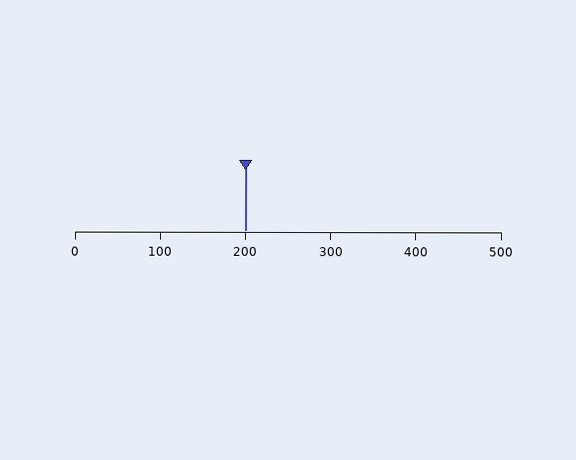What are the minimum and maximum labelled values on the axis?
The axis runs from 0 to 500.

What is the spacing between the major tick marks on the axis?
The major ticks are spaced 100 apart.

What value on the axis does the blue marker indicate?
The marker indicates approximately 200.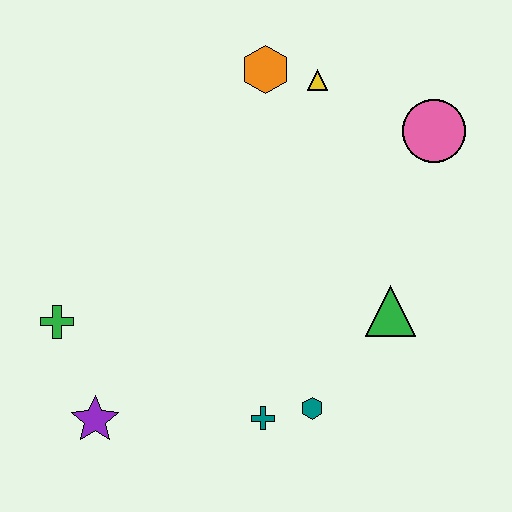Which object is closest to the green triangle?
The teal hexagon is closest to the green triangle.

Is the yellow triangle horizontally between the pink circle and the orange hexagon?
Yes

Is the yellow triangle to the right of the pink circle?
No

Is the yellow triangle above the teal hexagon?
Yes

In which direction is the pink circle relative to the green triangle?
The pink circle is above the green triangle.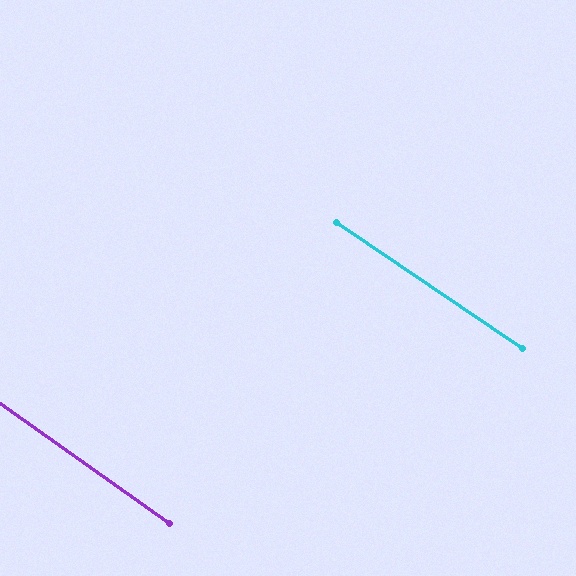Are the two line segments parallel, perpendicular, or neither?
Parallel — their directions differ by only 1.0°.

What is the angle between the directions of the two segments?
Approximately 1 degree.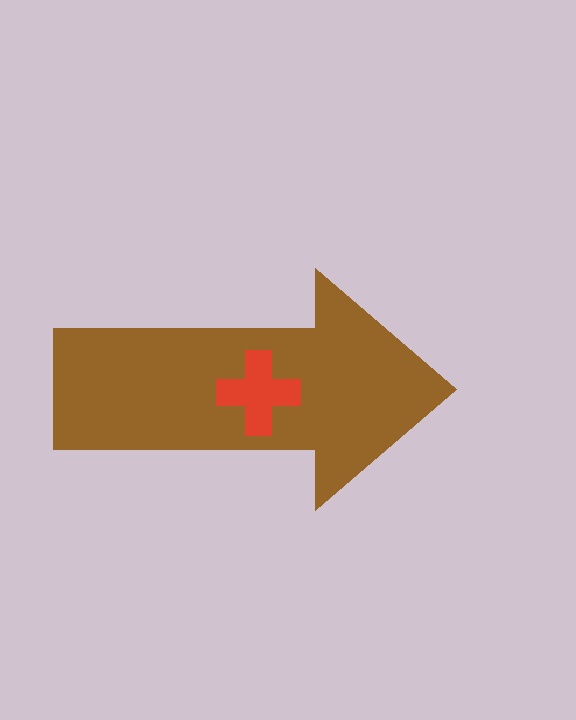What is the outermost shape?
The brown arrow.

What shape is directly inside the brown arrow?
The red cross.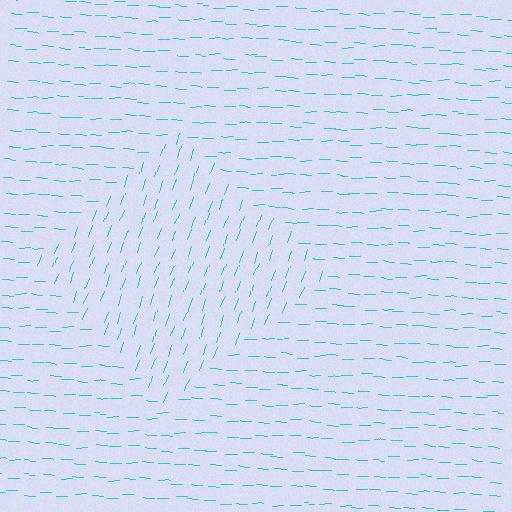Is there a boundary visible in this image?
Yes, there is a texture boundary formed by a change in line orientation.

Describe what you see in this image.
The image is filled with small cyan line segments. A diamond region in the image has lines oriented differently from the surrounding lines, creating a visible texture boundary.